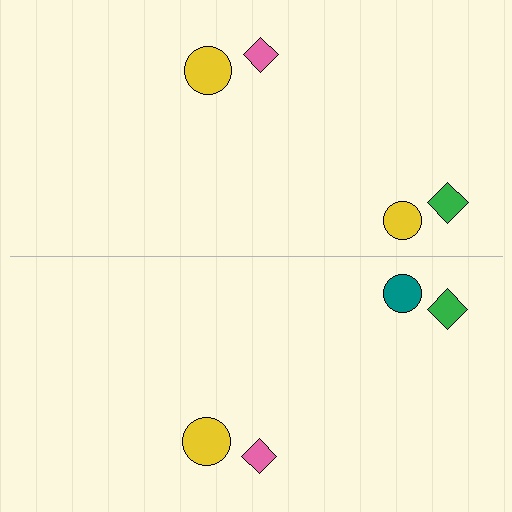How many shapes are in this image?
There are 8 shapes in this image.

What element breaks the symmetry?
The teal circle on the bottom side breaks the symmetry — its mirror counterpart is yellow.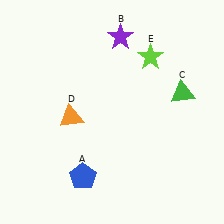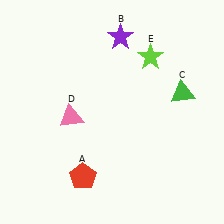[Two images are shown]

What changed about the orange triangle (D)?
In Image 1, D is orange. In Image 2, it changed to pink.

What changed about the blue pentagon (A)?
In Image 1, A is blue. In Image 2, it changed to red.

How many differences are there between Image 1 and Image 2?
There are 2 differences between the two images.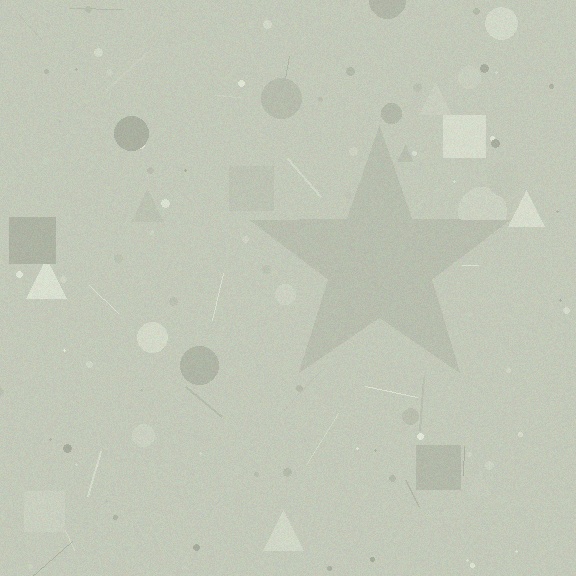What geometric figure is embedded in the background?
A star is embedded in the background.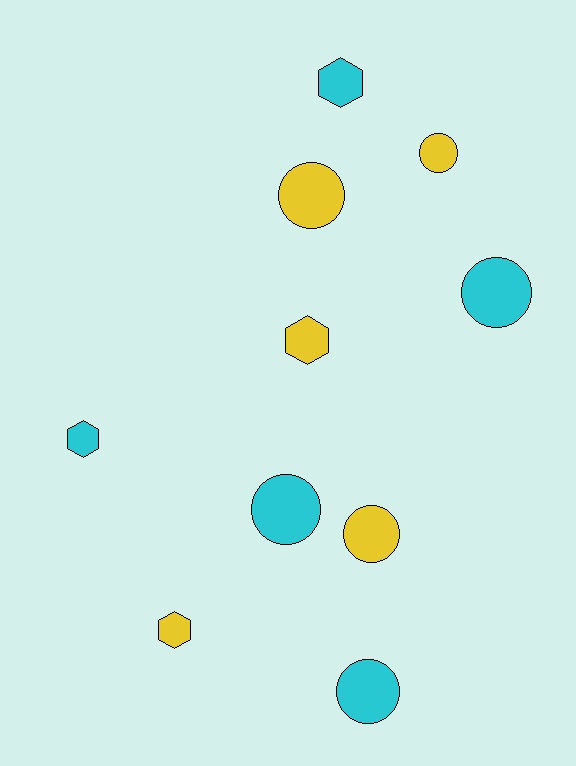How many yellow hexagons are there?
There are 2 yellow hexagons.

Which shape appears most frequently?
Circle, with 6 objects.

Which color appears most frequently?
Cyan, with 5 objects.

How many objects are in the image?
There are 10 objects.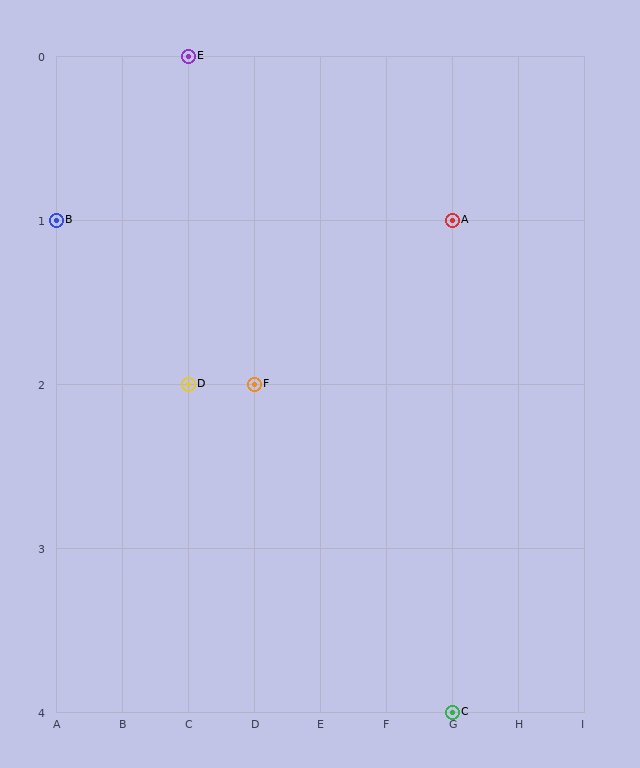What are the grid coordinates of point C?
Point C is at grid coordinates (G, 4).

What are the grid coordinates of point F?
Point F is at grid coordinates (D, 2).